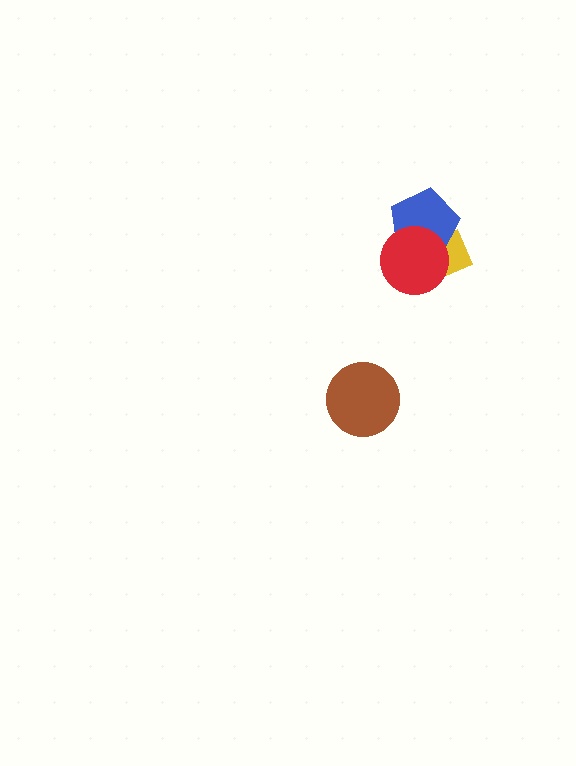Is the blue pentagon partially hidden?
Yes, it is partially covered by another shape.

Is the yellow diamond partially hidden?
Yes, it is partially covered by another shape.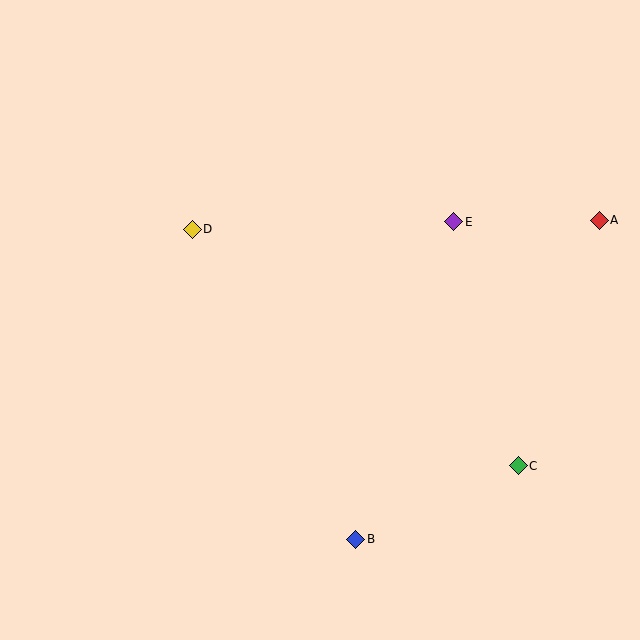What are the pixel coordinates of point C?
Point C is at (518, 466).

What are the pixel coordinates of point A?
Point A is at (599, 220).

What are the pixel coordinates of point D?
Point D is at (192, 230).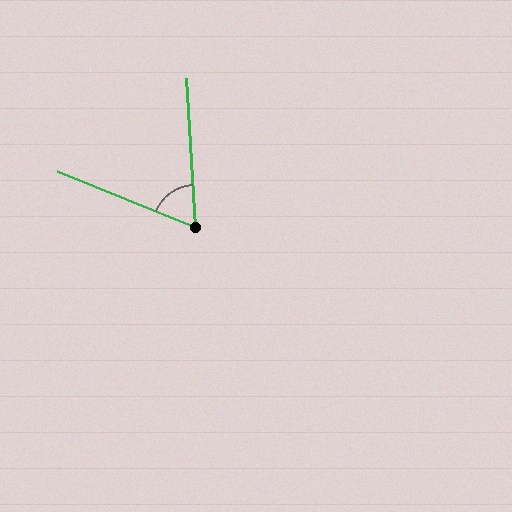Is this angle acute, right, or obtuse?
It is acute.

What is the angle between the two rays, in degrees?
Approximately 64 degrees.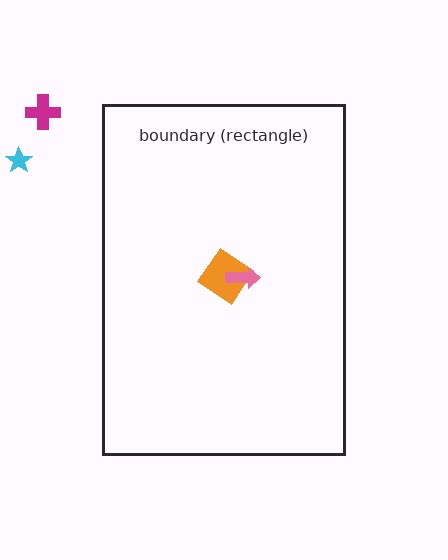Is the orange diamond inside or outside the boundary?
Inside.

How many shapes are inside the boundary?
2 inside, 2 outside.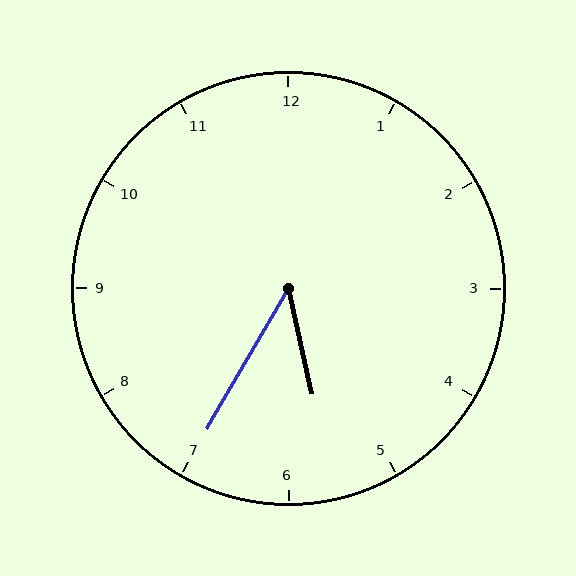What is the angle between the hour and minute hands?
Approximately 42 degrees.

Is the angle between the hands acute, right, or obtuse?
It is acute.